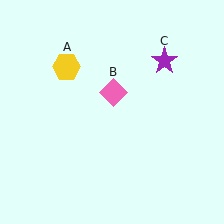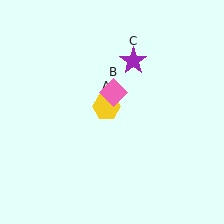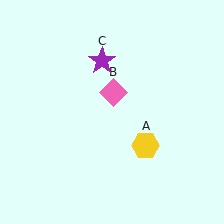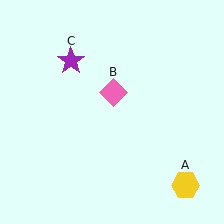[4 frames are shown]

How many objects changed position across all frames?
2 objects changed position: yellow hexagon (object A), purple star (object C).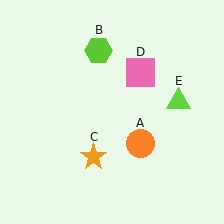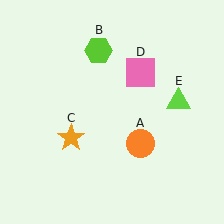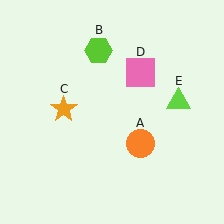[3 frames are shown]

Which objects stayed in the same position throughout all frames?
Orange circle (object A) and lime hexagon (object B) and pink square (object D) and lime triangle (object E) remained stationary.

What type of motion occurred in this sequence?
The orange star (object C) rotated clockwise around the center of the scene.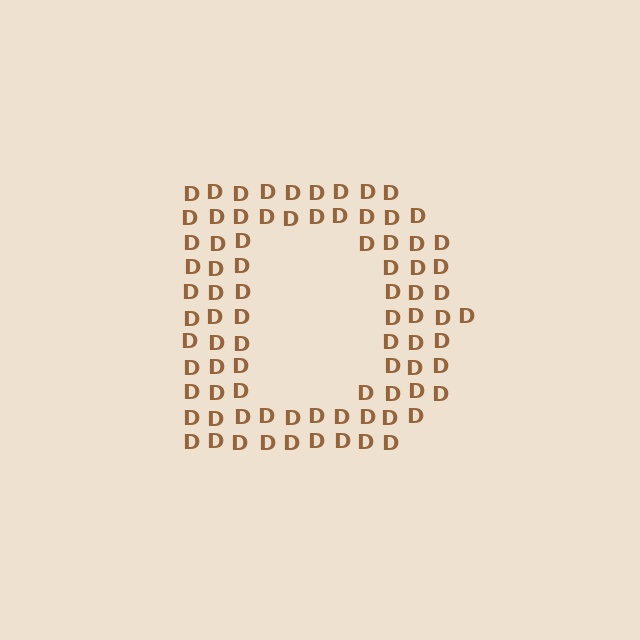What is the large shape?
The large shape is the letter D.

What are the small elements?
The small elements are letter D's.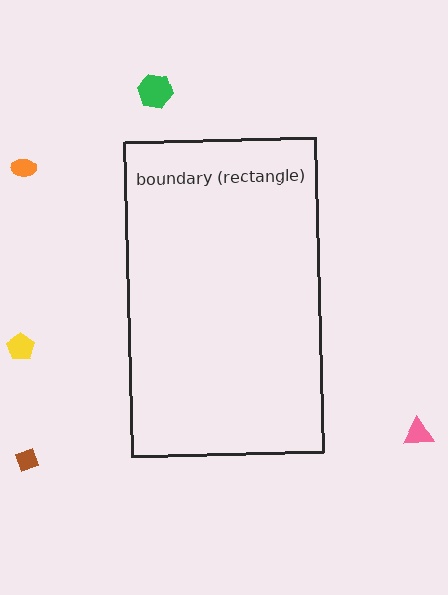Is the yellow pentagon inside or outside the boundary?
Outside.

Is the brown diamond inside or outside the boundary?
Outside.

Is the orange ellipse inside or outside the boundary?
Outside.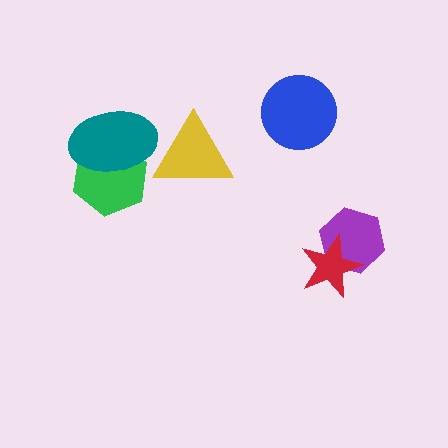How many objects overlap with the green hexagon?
1 object overlaps with the green hexagon.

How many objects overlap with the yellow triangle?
1 object overlaps with the yellow triangle.